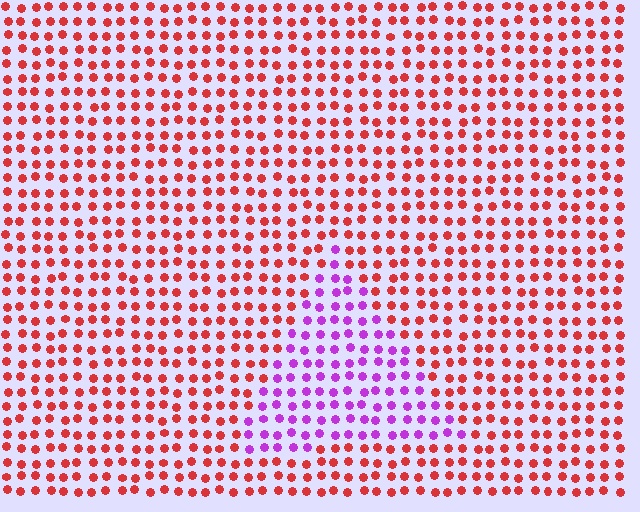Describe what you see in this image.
The image is filled with small red elements in a uniform arrangement. A triangle-shaped region is visible where the elements are tinted to a slightly different hue, forming a subtle color boundary.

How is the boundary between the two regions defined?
The boundary is defined purely by a slight shift in hue (about 67 degrees). Spacing, size, and orientation are identical on both sides.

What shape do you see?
I see a triangle.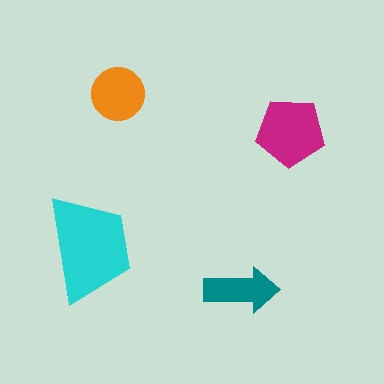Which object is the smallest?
The teal arrow.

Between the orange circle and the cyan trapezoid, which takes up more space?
The cyan trapezoid.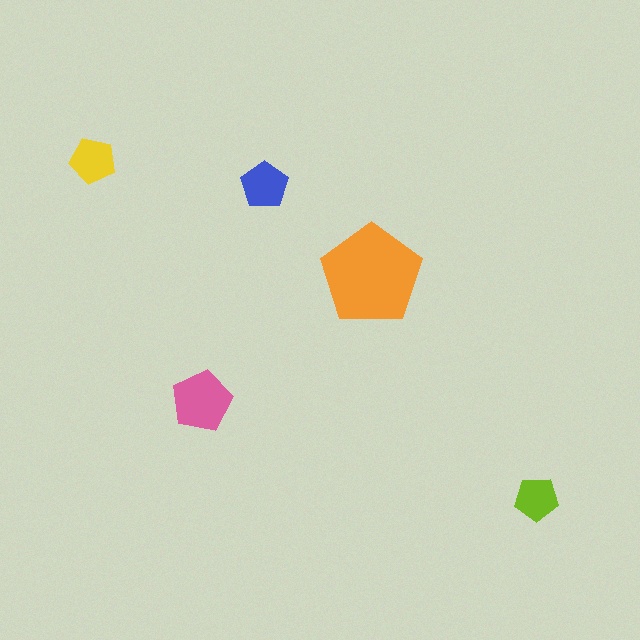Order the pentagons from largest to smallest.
the orange one, the pink one, the blue one, the yellow one, the lime one.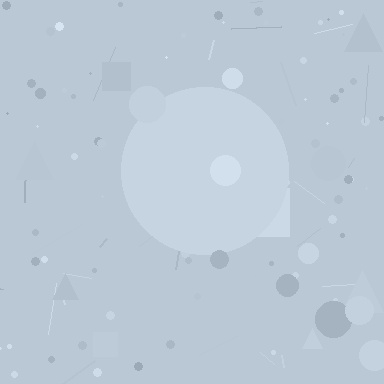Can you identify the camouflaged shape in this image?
The camouflaged shape is a circle.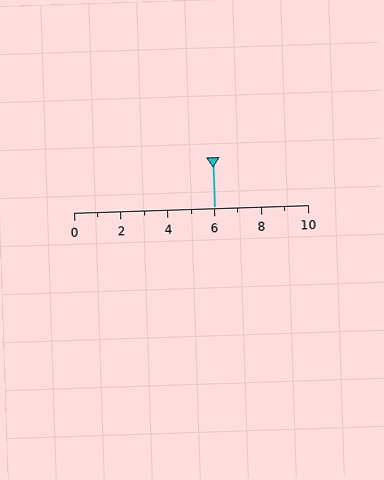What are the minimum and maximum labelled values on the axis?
The axis runs from 0 to 10.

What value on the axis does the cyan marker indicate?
The marker indicates approximately 6.